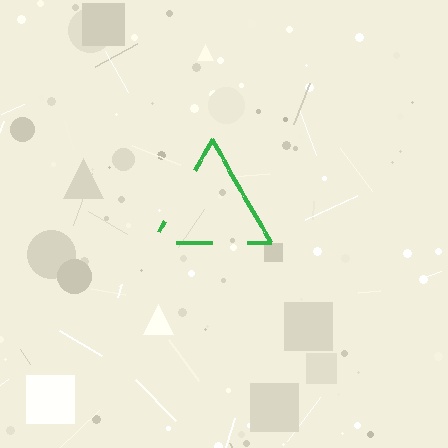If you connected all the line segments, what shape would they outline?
They would outline a triangle.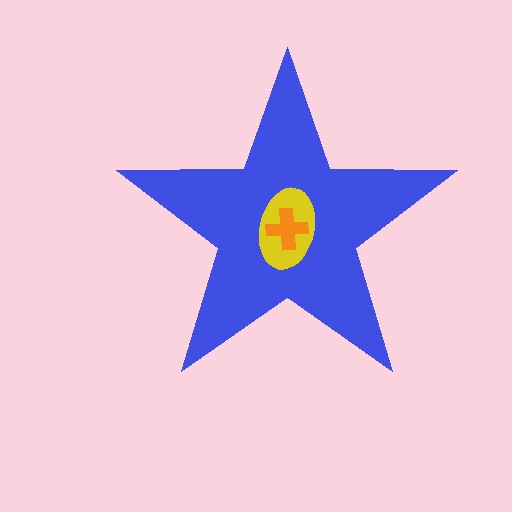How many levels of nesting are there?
3.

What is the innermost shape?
The orange cross.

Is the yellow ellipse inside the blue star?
Yes.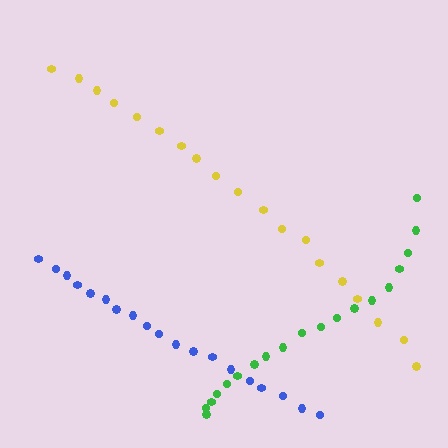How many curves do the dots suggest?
There are 3 distinct paths.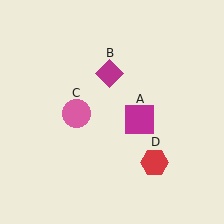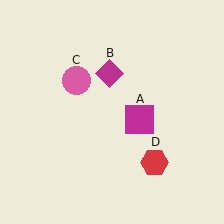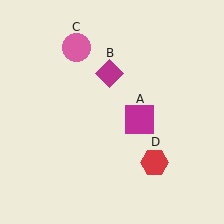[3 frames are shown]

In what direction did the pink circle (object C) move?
The pink circle (object C) moved up.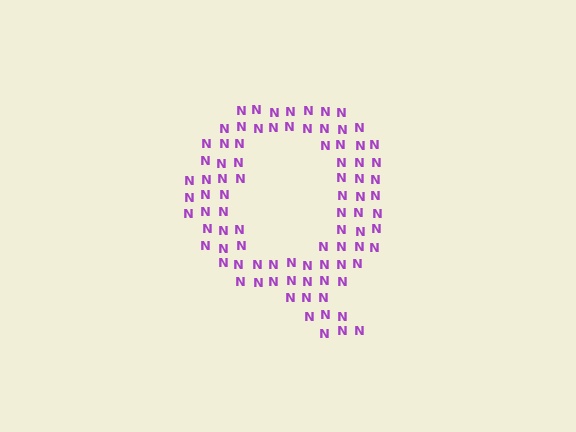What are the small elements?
The small elements are letter N's.